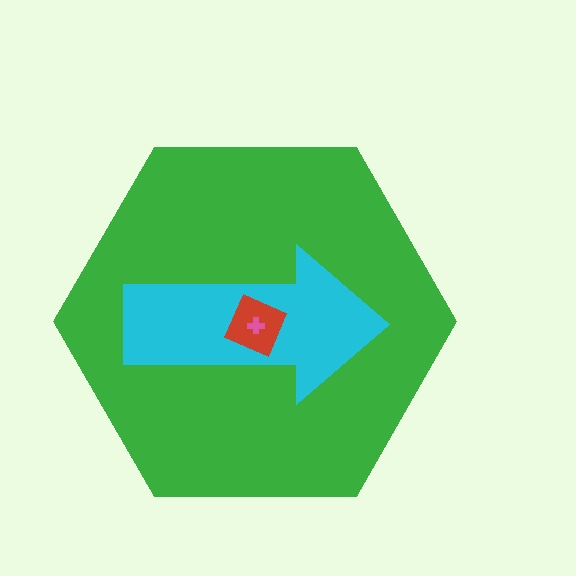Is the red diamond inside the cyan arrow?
Yes.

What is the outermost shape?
The green hexagon.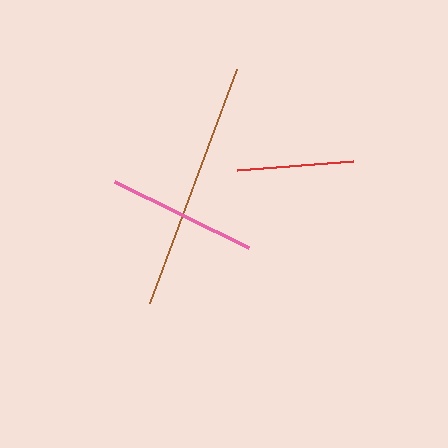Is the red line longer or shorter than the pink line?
The pink line is longer than the red line.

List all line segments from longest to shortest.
From longest to shortest: brown, pink, red.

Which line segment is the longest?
The brown line is the longest at approximately 249 pixels.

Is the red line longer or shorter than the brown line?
The brown line is longer than the red line.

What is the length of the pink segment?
The pink segment is approximately 150 pixels long.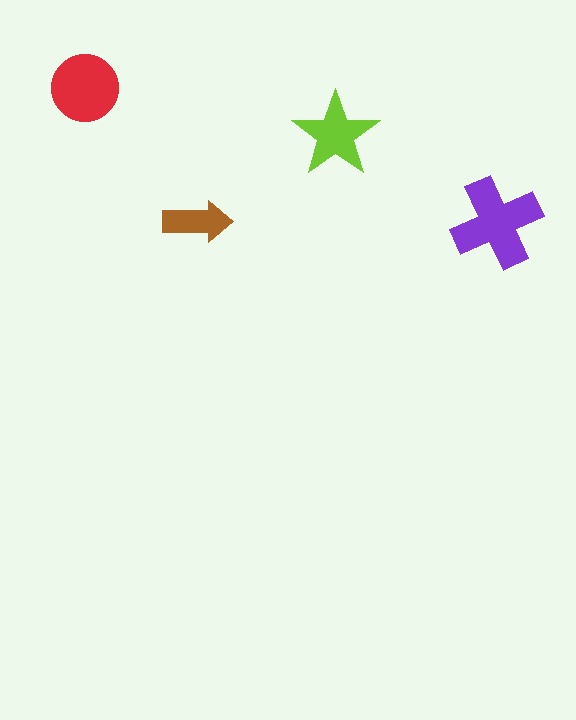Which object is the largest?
The purple cross.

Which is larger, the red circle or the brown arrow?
The red circle.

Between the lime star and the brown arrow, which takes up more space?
The lime star.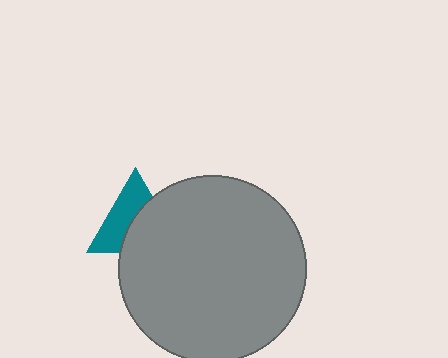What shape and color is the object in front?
The object in front is a gray circle.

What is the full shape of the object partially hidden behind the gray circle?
The partially hidden object is a teal triangle.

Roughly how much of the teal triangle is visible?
About half of it is visible (roughly 50%).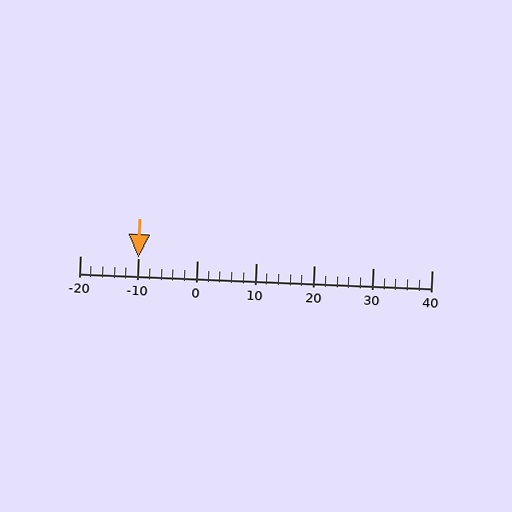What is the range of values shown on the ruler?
The ruler shows values from -20 to 40.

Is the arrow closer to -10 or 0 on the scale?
The arrow is closer to -10.